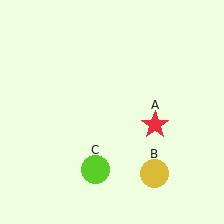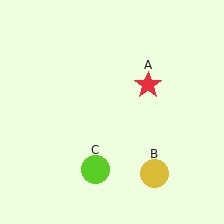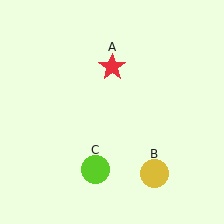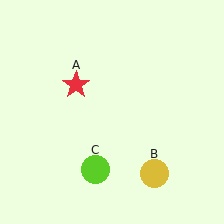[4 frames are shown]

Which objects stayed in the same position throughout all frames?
Yellow circle (object B) and lime circle (object C) remained stationary.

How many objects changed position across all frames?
1 object changed position: red star (object A).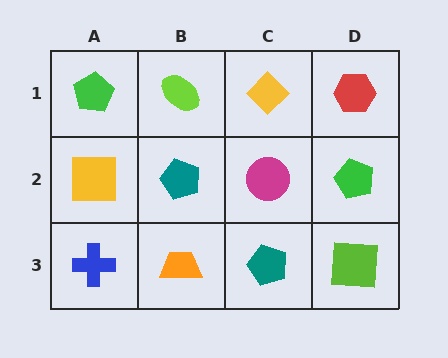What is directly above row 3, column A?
A yellow square.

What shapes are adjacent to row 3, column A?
A yellow square (row 2, column A), an orange trapezoid (row 3, column B).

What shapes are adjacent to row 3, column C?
A magenta circle (row 2, column C), an orange trapezoid (row 3, column B), a lime square (row 3, column D).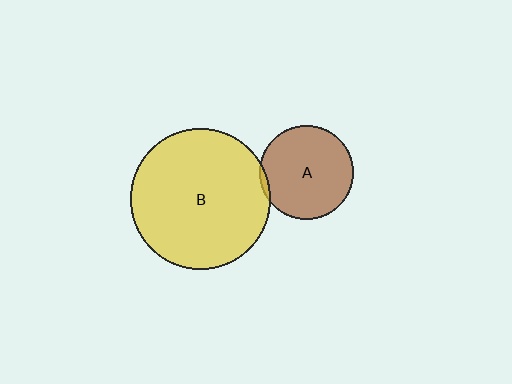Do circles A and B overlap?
Yes.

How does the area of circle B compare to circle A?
Approximately 2.2 times.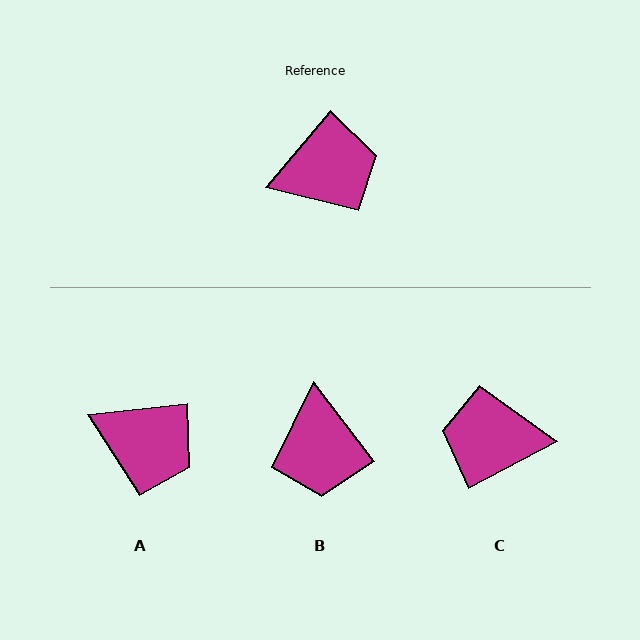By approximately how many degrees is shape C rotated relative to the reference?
Approximately 158 degrees counter-clockwise.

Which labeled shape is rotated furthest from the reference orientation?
C, about 158 degrees away.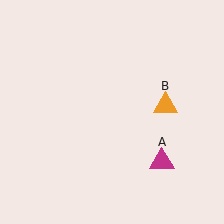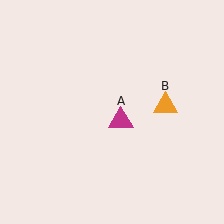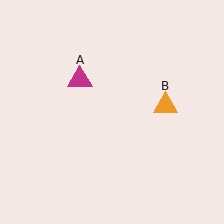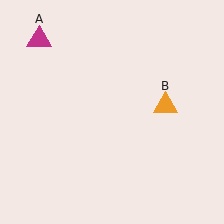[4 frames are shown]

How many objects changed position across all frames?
1 object changed position: magenta triangle (object A).